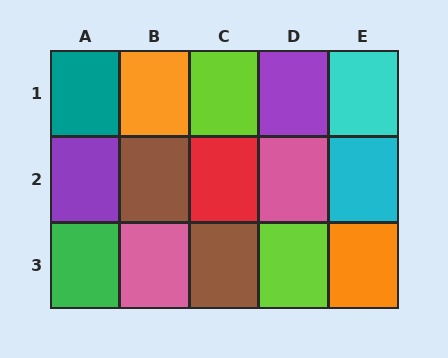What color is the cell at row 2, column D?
Pink.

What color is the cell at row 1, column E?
Cyan.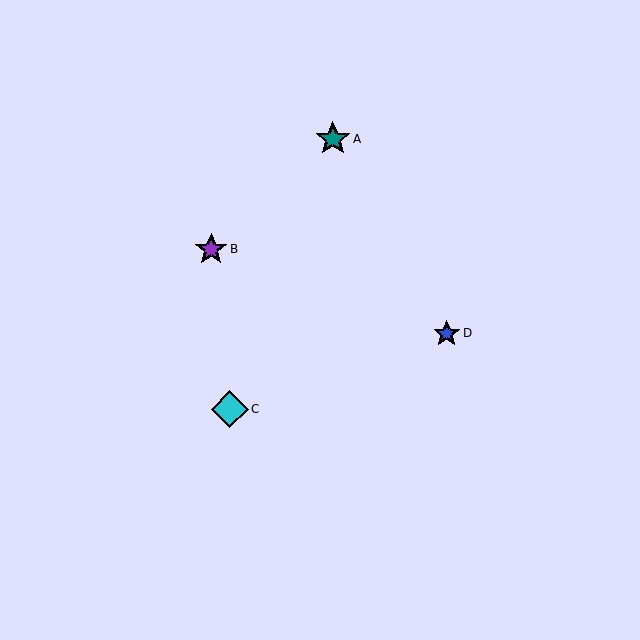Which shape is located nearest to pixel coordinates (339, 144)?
The teal star (labeled A) at (333, 139) is nearest to that location.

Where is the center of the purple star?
The center of the purple star is at (211, 249).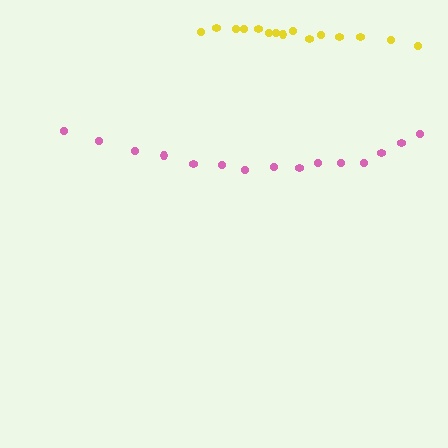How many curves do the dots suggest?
There are 2 distinct paths.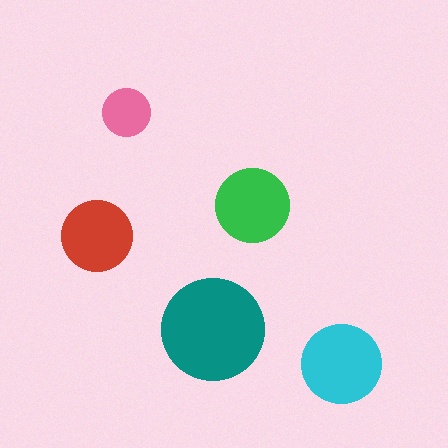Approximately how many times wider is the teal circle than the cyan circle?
About 1.5 times wider.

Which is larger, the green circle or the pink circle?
The green one.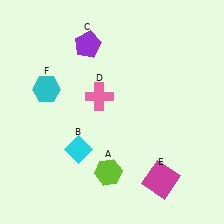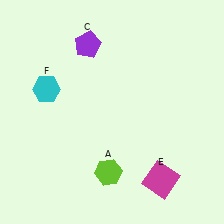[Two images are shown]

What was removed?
The pink cross (D), the cyan diamond (B) were removed in Image 2.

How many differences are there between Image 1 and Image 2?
There are 2 differences between the two images.